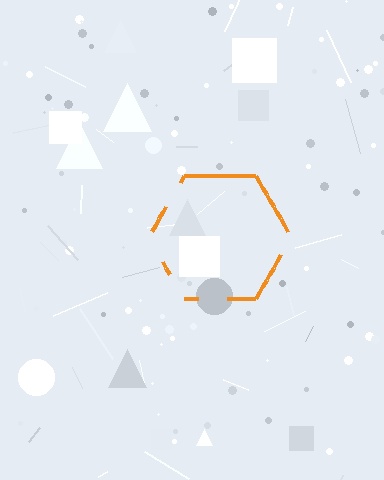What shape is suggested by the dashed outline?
The dashed outline suggests a hexagon.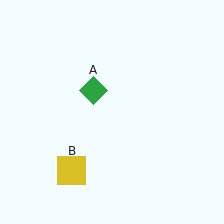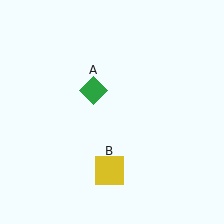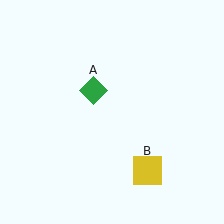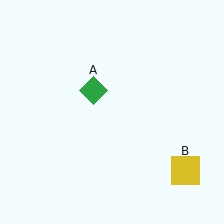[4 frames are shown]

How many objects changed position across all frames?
1 object changed position: yellow square (object B).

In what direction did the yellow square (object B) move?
The yellow square (object B) moved right.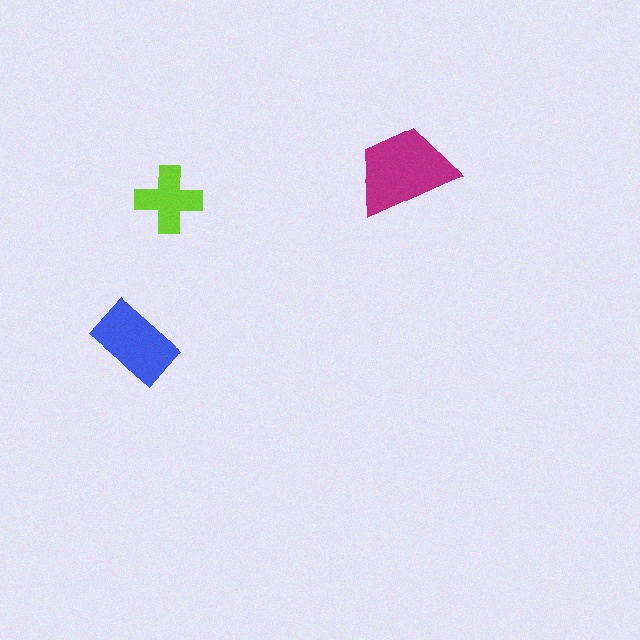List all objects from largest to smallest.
The magenta trapezoid, the blue rectangle, the lime cross.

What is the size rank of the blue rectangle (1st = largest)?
2nd.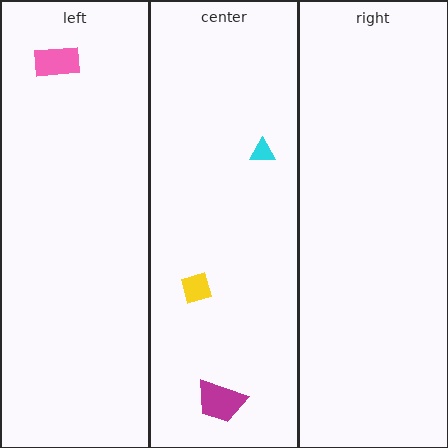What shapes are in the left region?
The pink rectangle.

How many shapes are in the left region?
1.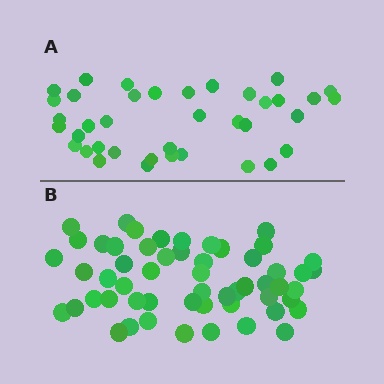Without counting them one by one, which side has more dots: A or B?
Region B (the bottom region) has more dots.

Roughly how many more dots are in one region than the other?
Region B has approximately 15 more dots than region A.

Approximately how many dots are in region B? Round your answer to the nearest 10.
About 60 dots. (The exact count is 55, which rounds to 60.)